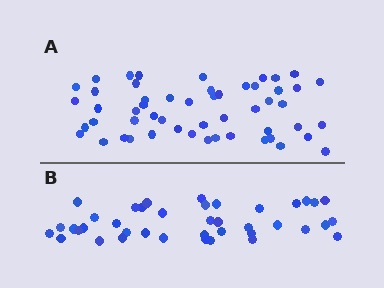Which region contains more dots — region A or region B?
Region A (the top region) has more dots.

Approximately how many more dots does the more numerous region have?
Region A has approximately 15 more dots than region B.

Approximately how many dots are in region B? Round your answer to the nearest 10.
About 40 dots.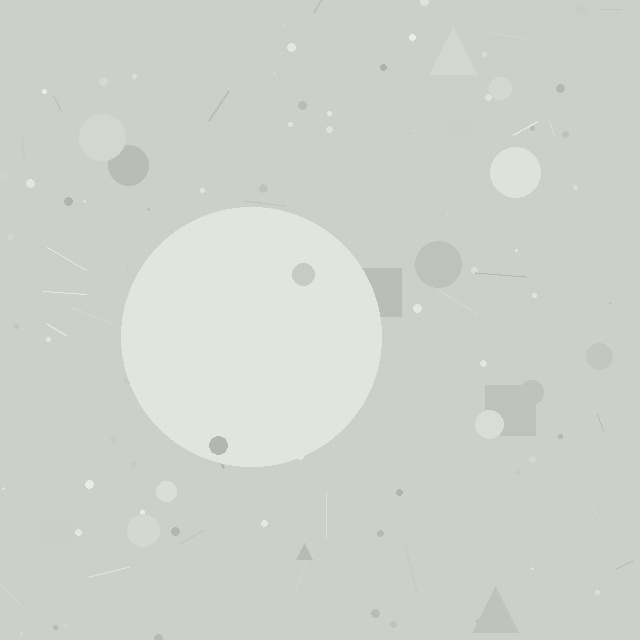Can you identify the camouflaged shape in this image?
The camouflaged shape is a circle.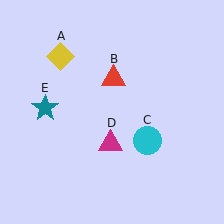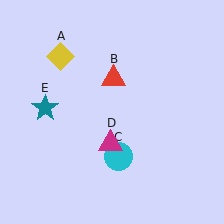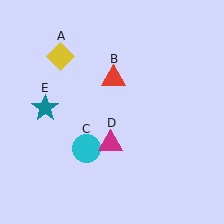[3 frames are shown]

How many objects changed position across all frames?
1 object changed position: cyan circle (object C).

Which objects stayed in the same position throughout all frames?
Yellow diamond (object A) and red triangle (object B) and magenta triangle (object D) and teal star (object E) remained stationary.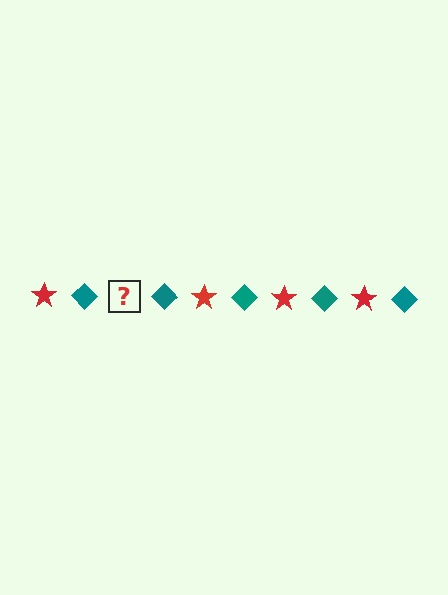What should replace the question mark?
The question mark should be replaced with a red star.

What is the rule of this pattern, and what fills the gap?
The rule is that the pattern alternates between red star and teal diamond. The gap should be filled with a red star.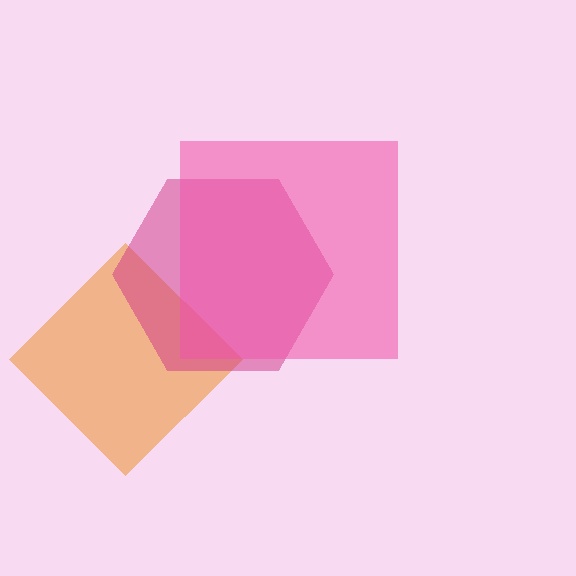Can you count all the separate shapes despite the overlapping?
Yes, there are 3 separate shapes.